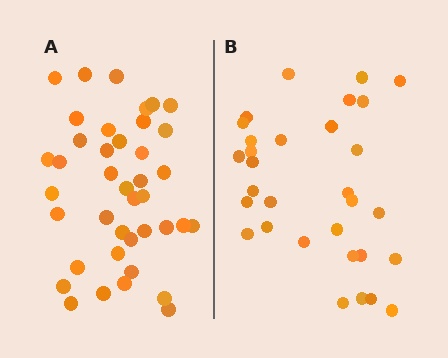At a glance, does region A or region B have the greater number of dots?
Region A (the left region) has more dots.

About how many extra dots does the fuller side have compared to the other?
Region A has roughly 8 or so more dots than region B.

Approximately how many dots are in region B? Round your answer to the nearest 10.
About 30 dots. (The exact count is 31, which rounds to 30.)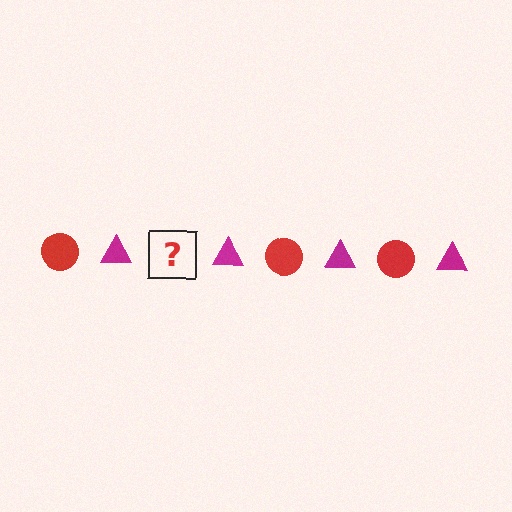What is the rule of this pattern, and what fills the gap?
The rule is that the pattern alternates between red circle and magenta triangle. The gap should be filled with a red circle.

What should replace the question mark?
The question mark should be replaced with a red circle.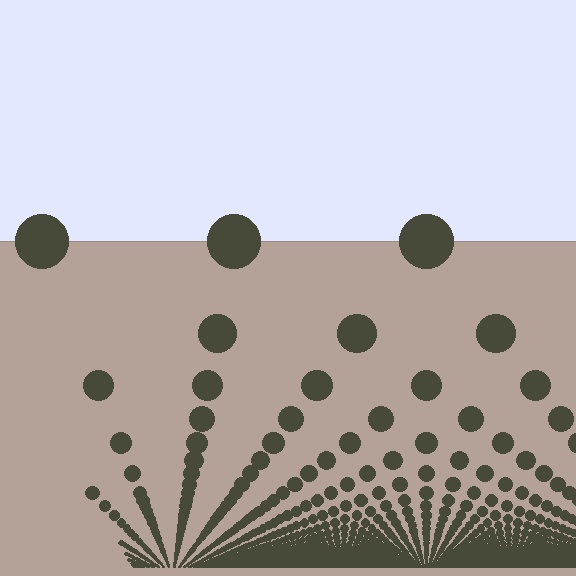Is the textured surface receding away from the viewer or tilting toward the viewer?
The surface appears to tilt toward the viewer. Texture elements get larger and sparser toward the top.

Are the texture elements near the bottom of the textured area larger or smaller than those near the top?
Smaller. The gradient is inverted — elements near the bottom are smaller and denser.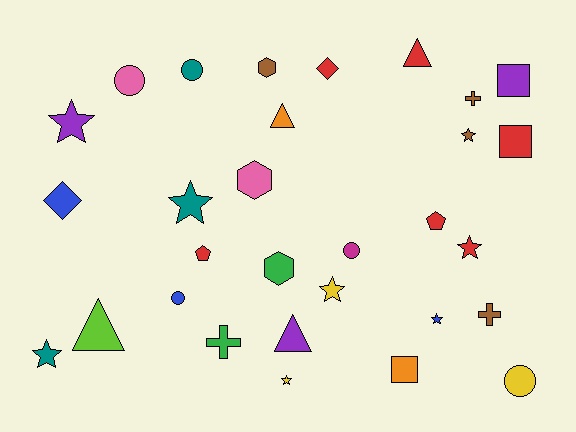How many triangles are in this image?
There are 4 triangles.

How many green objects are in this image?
There are 2 green objects.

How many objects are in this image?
There are 30 objects.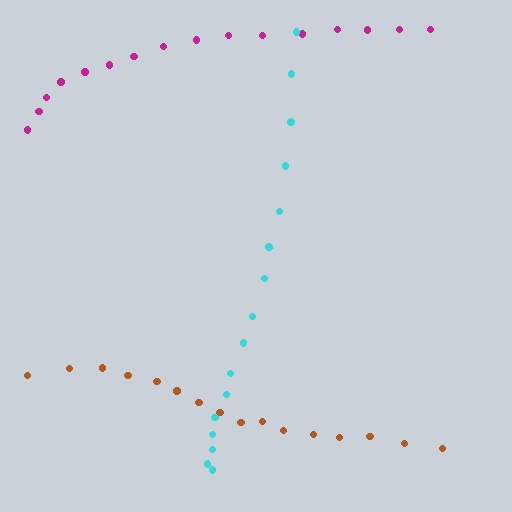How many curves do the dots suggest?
There are 3 distinct paths.